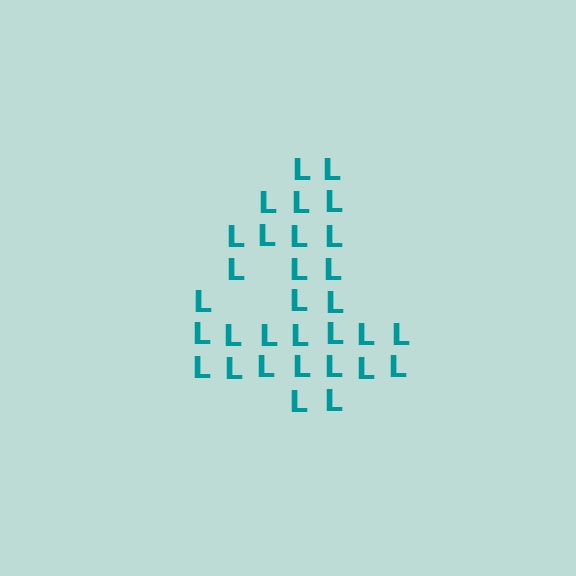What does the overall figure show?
The overall figure shows the digit 4.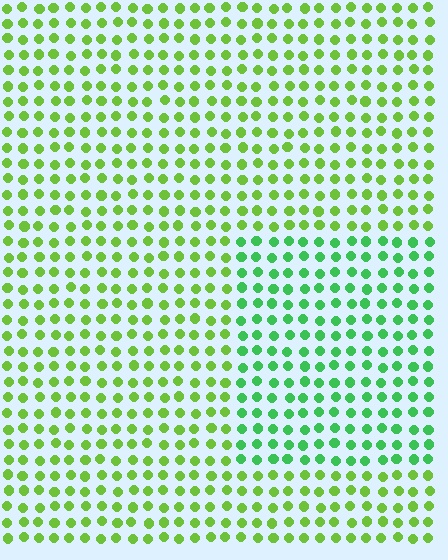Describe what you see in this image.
The image is filled with small lime elements in a uniform arrangement. A rectangle-shaped region is visible where the elements are tinted to a slightly different hue, forming a subtle color boundary.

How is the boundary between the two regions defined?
The boundary is defined purely by a slight shift in hue (about 34 degrees). Spacing, size, and orientation are identical on both sides.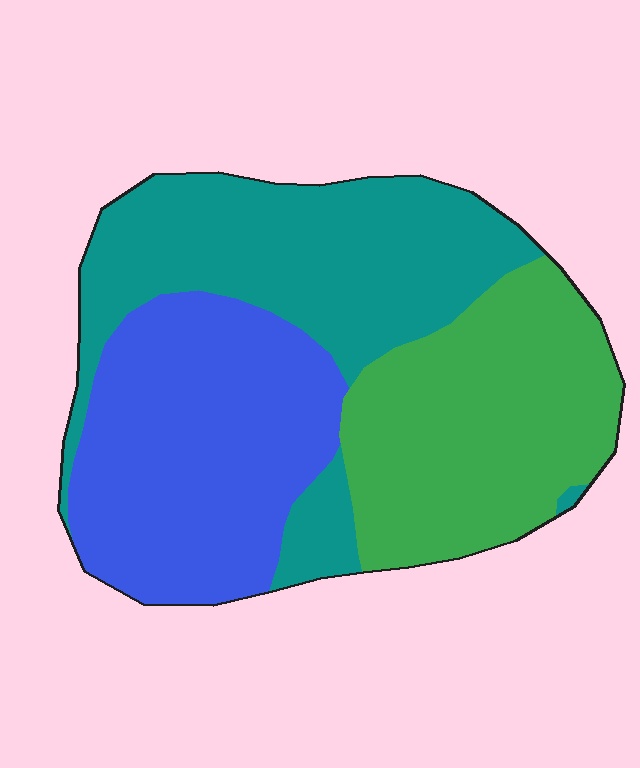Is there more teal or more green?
Teal.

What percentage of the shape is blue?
Blue takes up about one third (1/3) of the shape.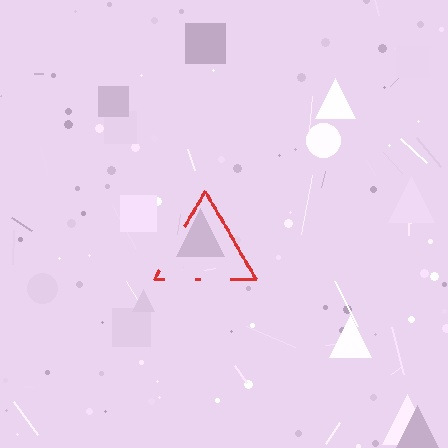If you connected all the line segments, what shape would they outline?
They would outline a triangle.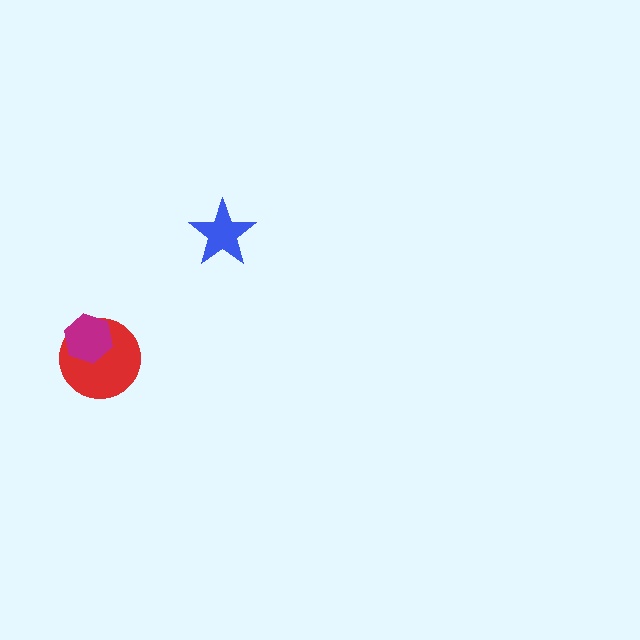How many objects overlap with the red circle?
1 object overlaps with the red circle.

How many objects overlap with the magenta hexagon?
1 object overlaps with the magenta hexagon.